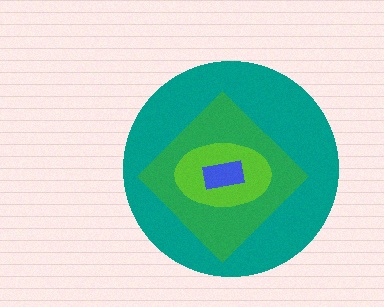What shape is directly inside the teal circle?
The green diamond.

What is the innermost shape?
The blue rectangle.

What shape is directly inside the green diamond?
The lime ellipse.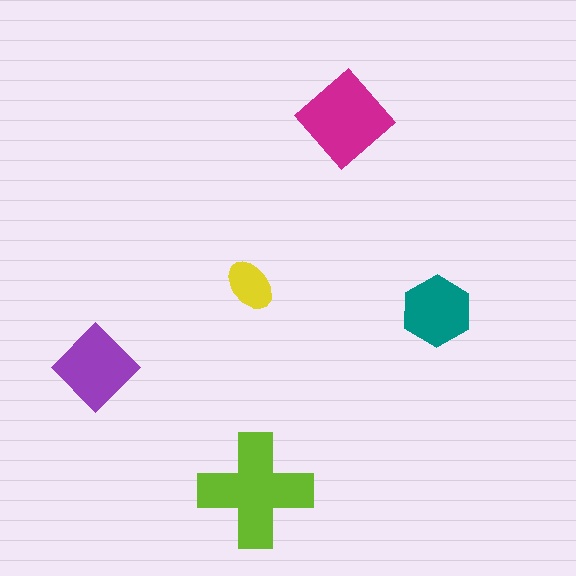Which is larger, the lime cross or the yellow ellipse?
The lime cross.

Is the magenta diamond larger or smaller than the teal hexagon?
Larger.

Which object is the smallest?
The yellow ellipse.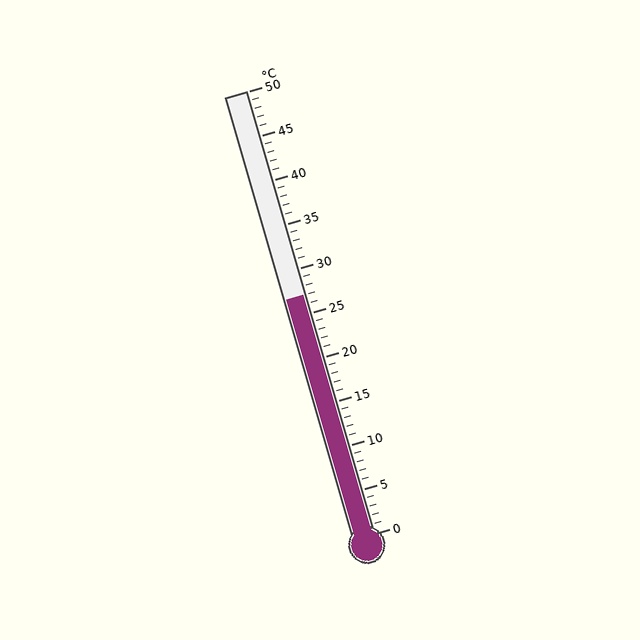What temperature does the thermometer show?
The thermometer shows approximately 27°C.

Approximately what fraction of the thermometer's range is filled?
The thermometer is filled to approximately 55% of its range.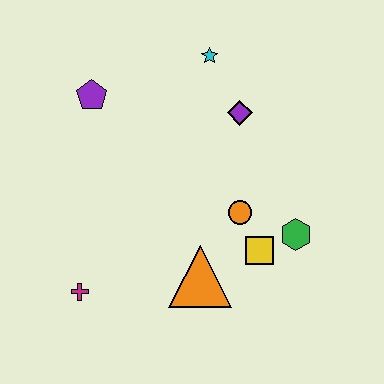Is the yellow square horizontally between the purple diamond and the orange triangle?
No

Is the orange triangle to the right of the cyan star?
No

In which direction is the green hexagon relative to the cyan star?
The green hexagon is below the cyan star.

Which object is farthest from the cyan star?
The magenta cross is farthest from the cyan star.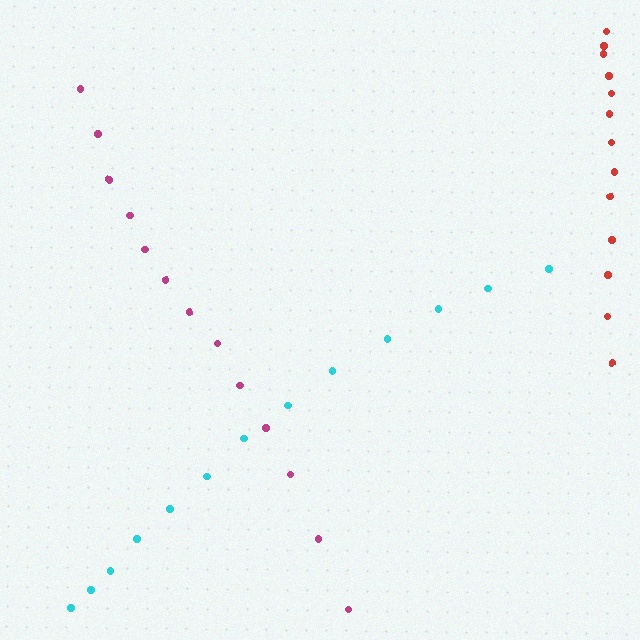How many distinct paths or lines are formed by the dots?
There are 3 distinct paths.